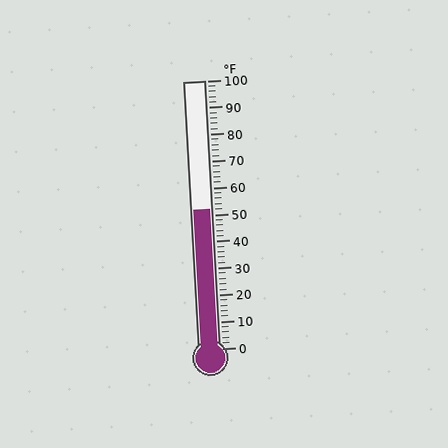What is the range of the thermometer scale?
The thermometer scale ranges from 0°F to 100°F.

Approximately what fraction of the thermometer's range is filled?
The thermometer is filled to approximately 50% of its range.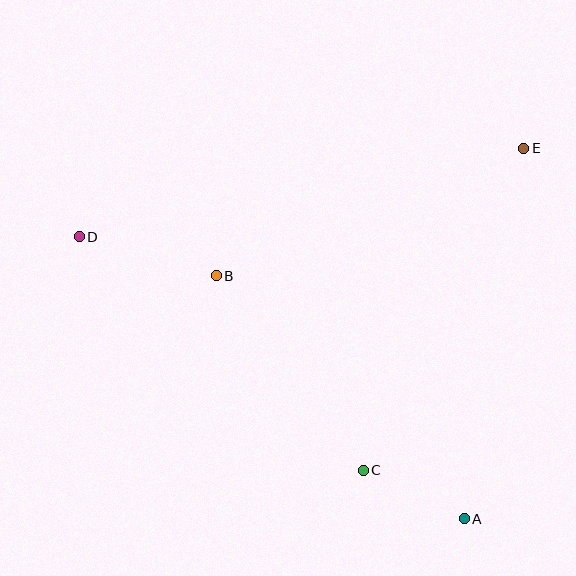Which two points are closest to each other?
Points A and C are closest to each other.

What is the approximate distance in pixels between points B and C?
The distance between B and C is approximately 244 pixels.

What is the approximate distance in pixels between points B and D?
The distance between B and D is approximately 143 pixels.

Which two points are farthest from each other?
Points A and D are farthest from each other.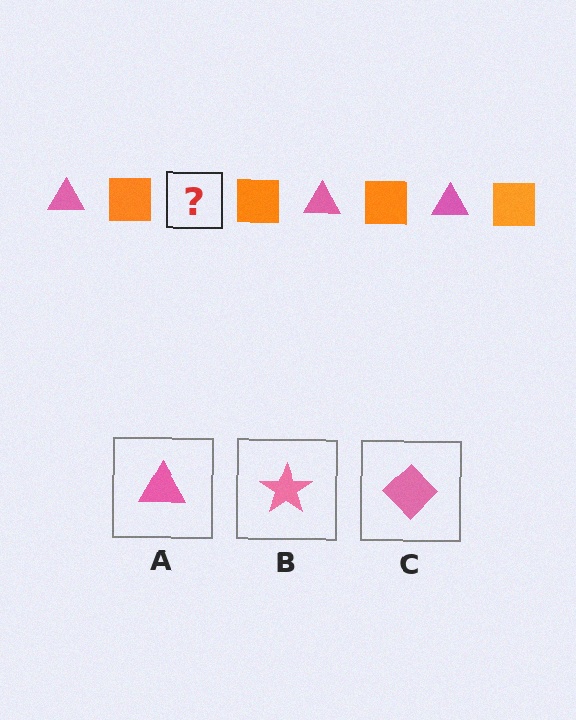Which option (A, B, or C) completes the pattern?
A.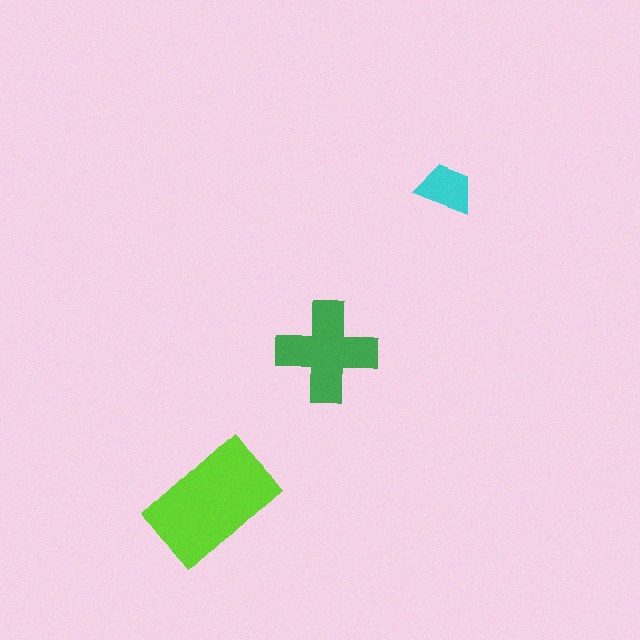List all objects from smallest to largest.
The cyan trapezoid, the green cross, the lime rectangle.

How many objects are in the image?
There are 3 objects in the image.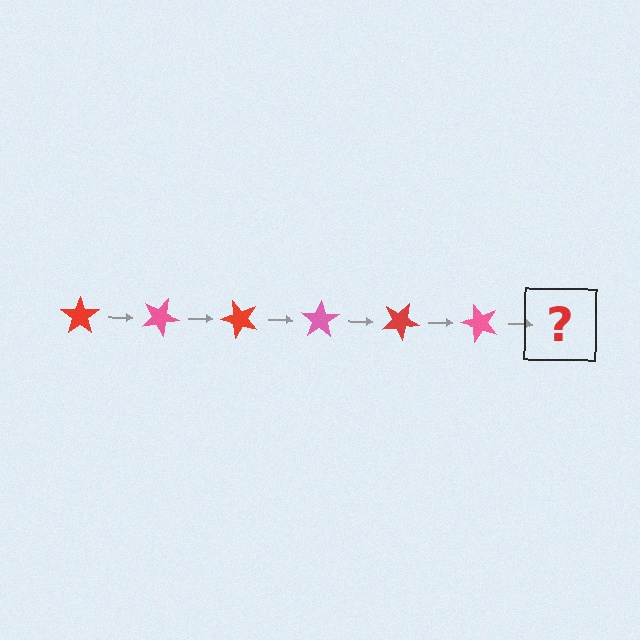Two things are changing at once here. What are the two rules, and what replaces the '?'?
The two rules are that it rotates 25 degrees each step and the color cycles through red and pink. The '?' should be a red star, rotated 150 degrees from the start.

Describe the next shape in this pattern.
It should be a red star, rotated 150 degrees from the start.